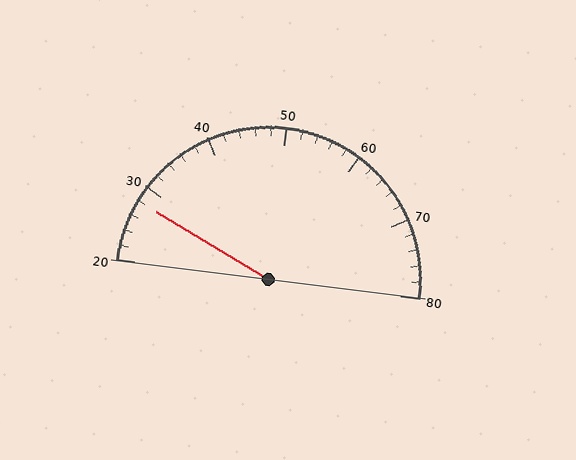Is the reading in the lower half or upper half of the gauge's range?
The reading is in the lower half of the range (20 to 80).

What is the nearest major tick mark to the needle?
The nearest major tick mark is 30.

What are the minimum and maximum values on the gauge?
The gauge ranges from 20 to 80.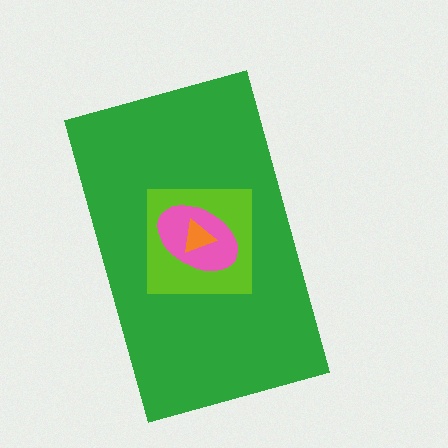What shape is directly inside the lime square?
The pink ellipse.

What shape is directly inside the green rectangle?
The lime square.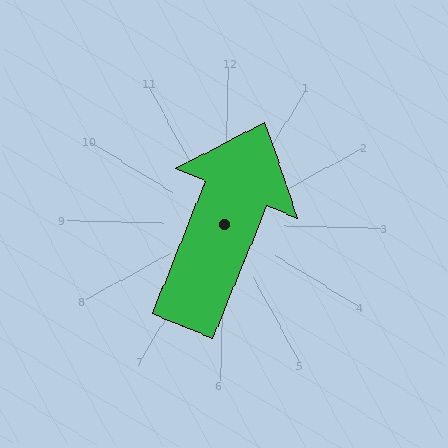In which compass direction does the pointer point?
North.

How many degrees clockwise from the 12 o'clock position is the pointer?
Approximately 21 degrees.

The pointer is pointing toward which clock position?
Roughly 1 o'clock.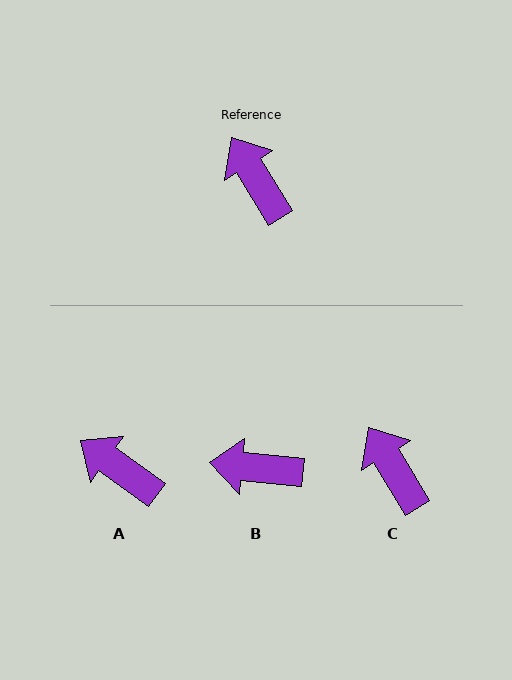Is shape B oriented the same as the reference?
No, it is off by about 53 degrees.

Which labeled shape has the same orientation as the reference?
C.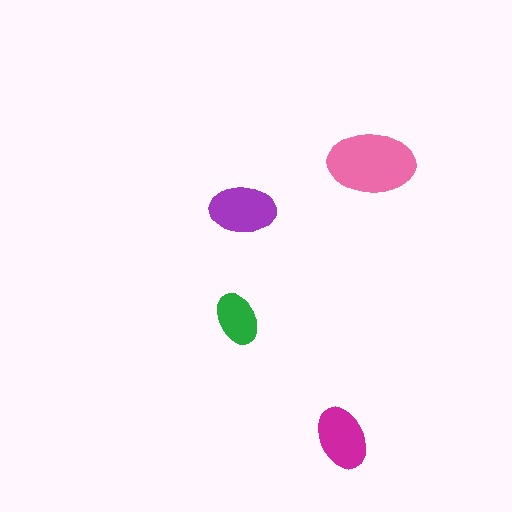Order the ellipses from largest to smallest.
the pink one, the purple one, the magenta one, the green one.